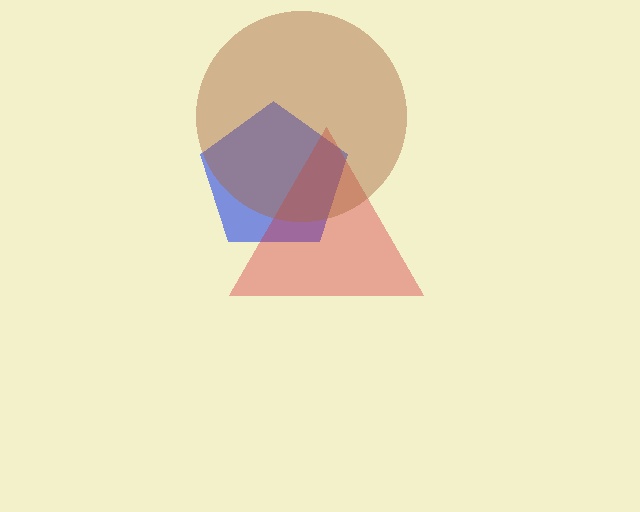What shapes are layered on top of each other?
The layered shapes are: a blue pentagon, a red triangle, a brown circle.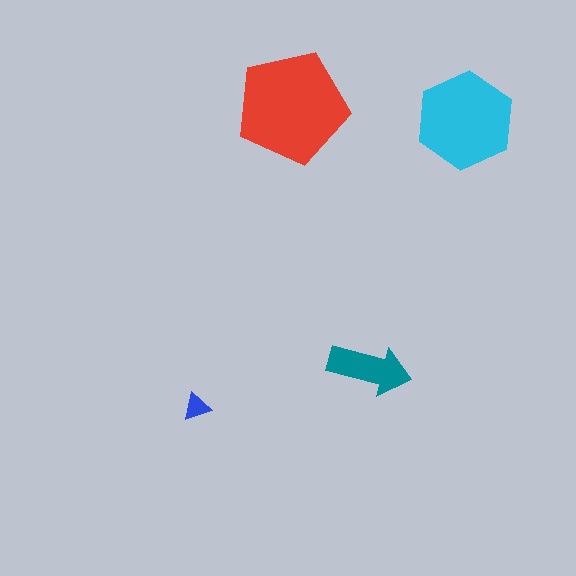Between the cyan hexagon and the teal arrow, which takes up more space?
The cyan hexagon.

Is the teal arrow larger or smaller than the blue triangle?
Larger.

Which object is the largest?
The red pentagon.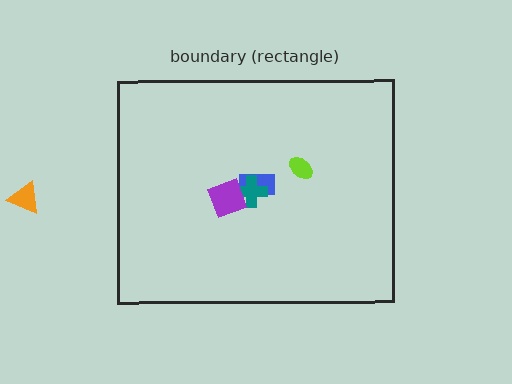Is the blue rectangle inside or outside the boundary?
Inside.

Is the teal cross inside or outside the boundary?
Inside.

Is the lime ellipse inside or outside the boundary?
Inside.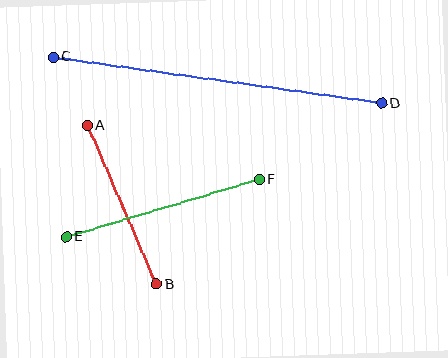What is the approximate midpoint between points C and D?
The midpoint is at approximately (217, 80) pixels.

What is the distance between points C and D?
The distance is approximately 332 pixels.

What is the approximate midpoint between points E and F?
The midpoint is at approximately (162, 208) pixels.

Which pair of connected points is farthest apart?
Points C and D are farthest apart.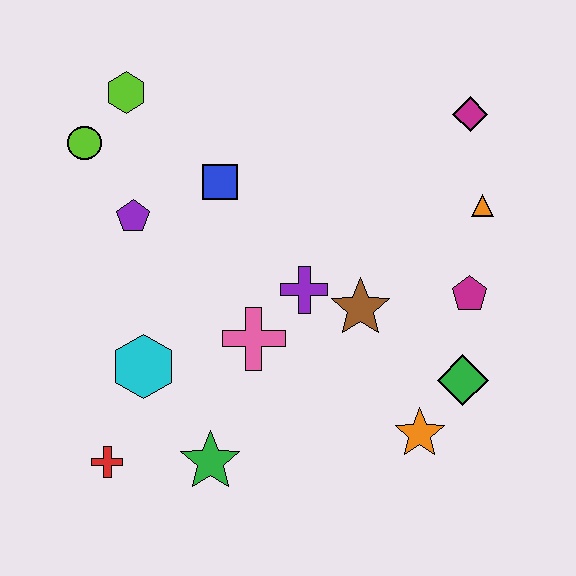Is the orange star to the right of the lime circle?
Yes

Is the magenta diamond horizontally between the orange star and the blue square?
No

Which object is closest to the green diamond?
The orange star is closest to the green diamond.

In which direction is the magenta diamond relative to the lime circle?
The magenta diamond is to the right of the lime circle.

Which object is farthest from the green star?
The magenta diamond is farthest from the green star.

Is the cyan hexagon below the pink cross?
Yes